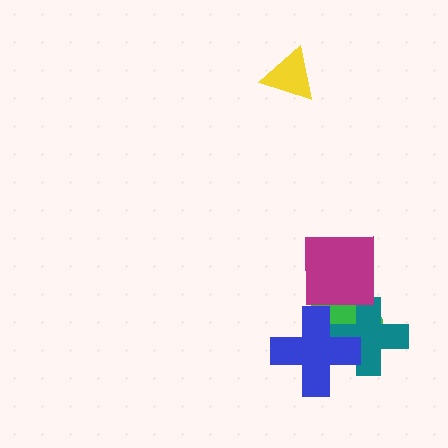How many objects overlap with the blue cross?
2 objects overlap with the blue cross.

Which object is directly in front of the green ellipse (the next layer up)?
The teal cross is directly in front of the green ellipse.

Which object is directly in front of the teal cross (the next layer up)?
The magenta square is directly in front of the teal cross.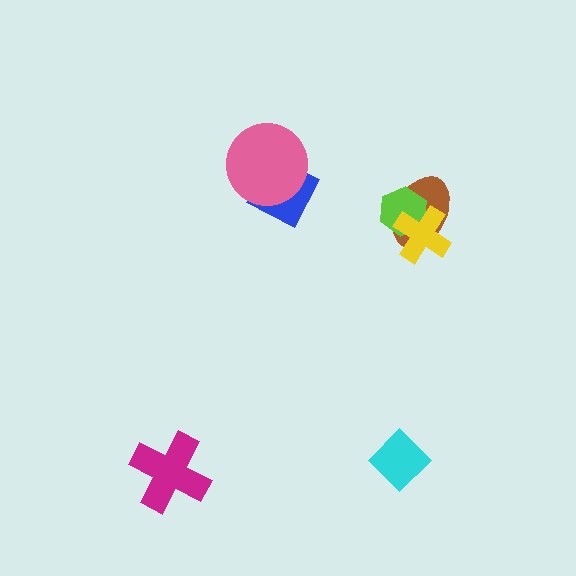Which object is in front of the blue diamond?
The pink circle is in front of the blue diamond.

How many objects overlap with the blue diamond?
1 object overlaps with the blue diamond.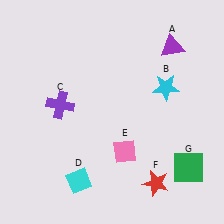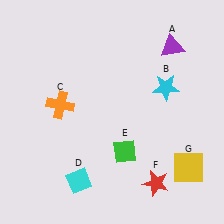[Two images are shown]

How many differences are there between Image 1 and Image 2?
There are 3 differences between the two images.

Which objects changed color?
C changed from purple to orange. E changed from pink to green. G changed from green to yellow.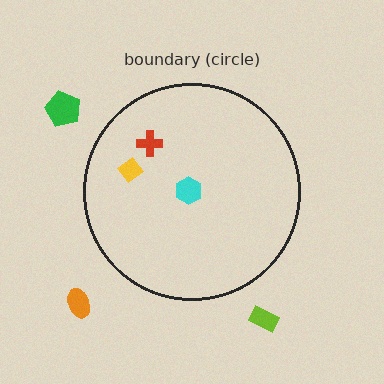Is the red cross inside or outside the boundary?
Inside.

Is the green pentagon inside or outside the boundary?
Outside.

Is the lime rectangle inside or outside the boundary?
Outside.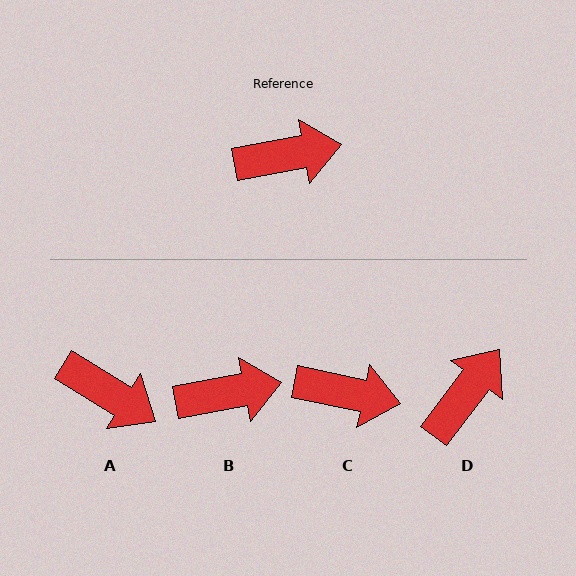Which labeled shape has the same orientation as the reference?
B.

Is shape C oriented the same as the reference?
No, it is off by about 22 degrees.